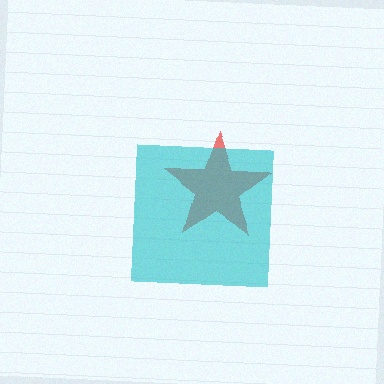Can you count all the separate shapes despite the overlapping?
Yes, there are 2 separate shapes.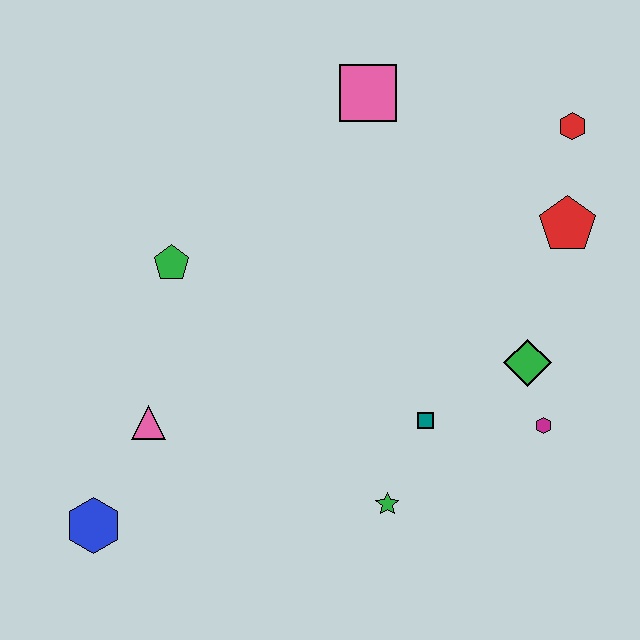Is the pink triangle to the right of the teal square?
No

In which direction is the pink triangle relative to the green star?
The pink triangle is to the left of the green star.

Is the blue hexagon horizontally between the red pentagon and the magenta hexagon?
No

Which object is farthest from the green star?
The red hexagon is farthest from the green star.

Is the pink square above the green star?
Yes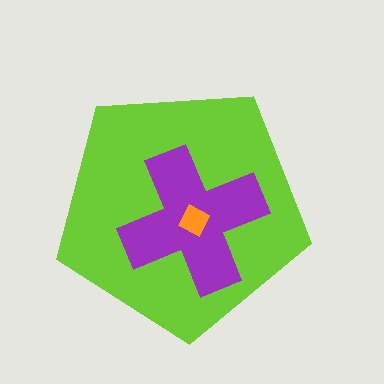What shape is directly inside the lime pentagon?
The purple cross.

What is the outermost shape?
The lime pentagon.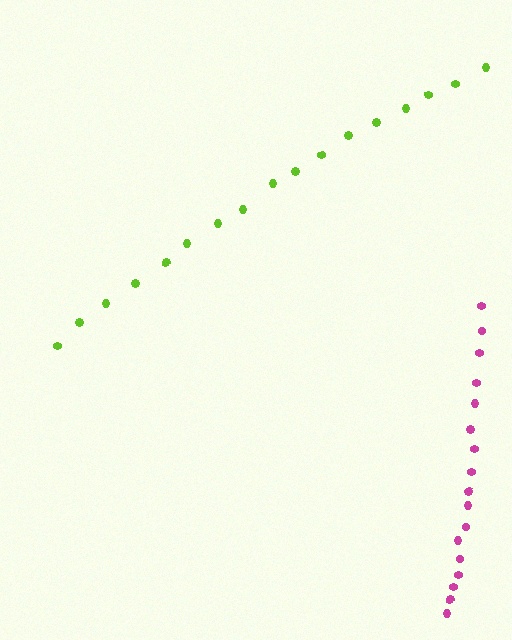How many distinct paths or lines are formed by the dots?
There are 2 distinct paths.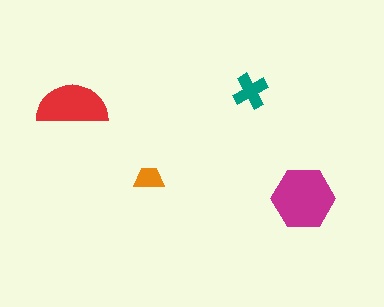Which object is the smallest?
The orange trapezoid.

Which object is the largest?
The magenta hexagon.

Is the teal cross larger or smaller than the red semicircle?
Smaller.